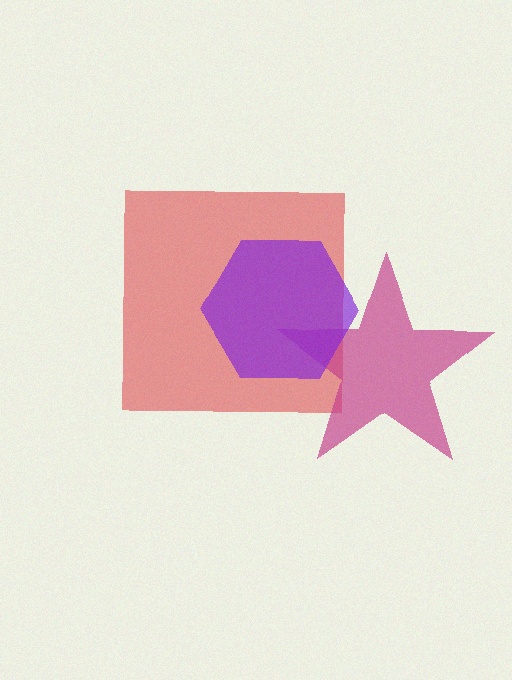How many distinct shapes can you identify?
There are 3 distinct shapes: a red square, a magenta star, a purple hexagon.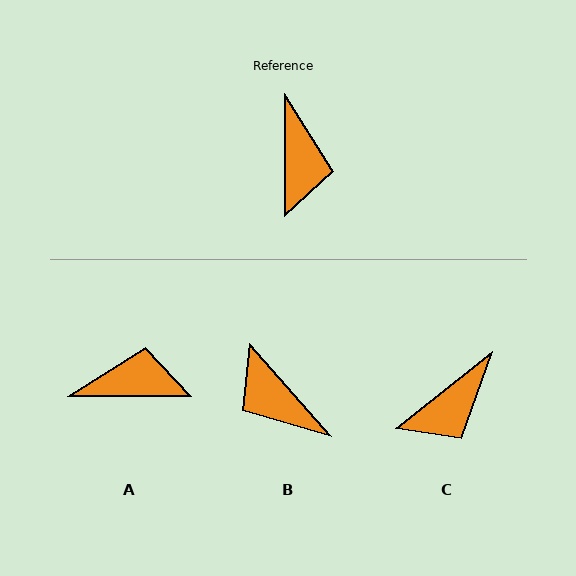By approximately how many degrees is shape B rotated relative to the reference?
Approximately 138 degrees clockwise.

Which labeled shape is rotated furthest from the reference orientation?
B, about 138 degrees away.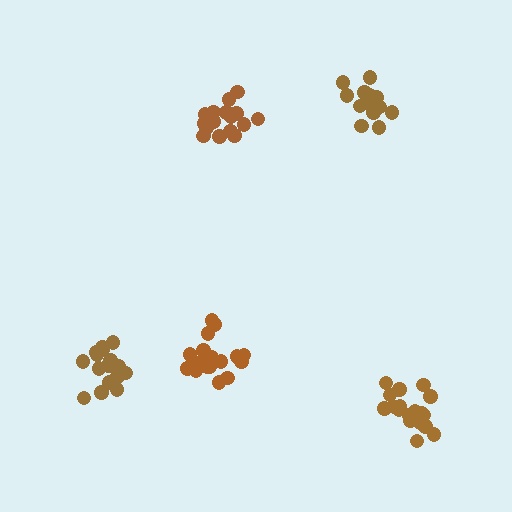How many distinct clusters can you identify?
There are 5 distinct clusters.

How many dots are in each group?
Group 1: 16 dots, Group 2: 20 dots, Group 3: 18 dots, Group 4: 18 dots, Group 5: 15 dots (87 total).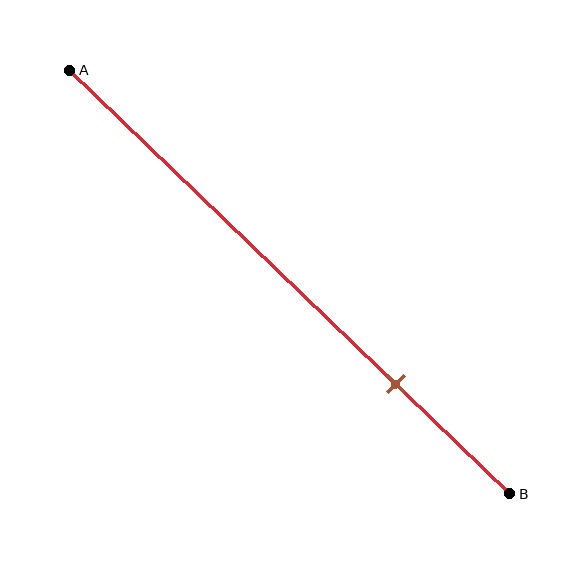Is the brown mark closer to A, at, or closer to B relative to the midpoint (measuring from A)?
The brown mark is closer to point B than the midpoint of segment AB.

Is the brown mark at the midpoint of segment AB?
No, the mark is at about 75% from A, not at the 50% midpoint.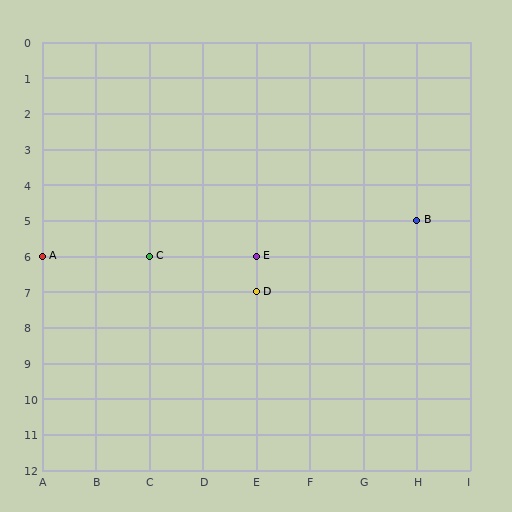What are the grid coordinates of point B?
Point B is at grid coordinates (H, 5).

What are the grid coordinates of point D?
Point D is at grid coordinates (E, 7).